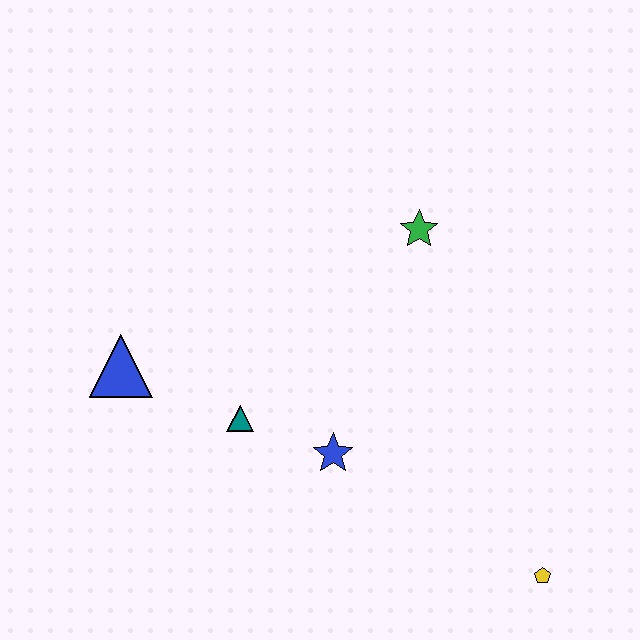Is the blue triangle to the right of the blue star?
No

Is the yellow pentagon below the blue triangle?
Yes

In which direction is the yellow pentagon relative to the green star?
The yellow pentagon is below the green star.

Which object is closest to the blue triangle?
The teal triangle is closest to the blue triangle.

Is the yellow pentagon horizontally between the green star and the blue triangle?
No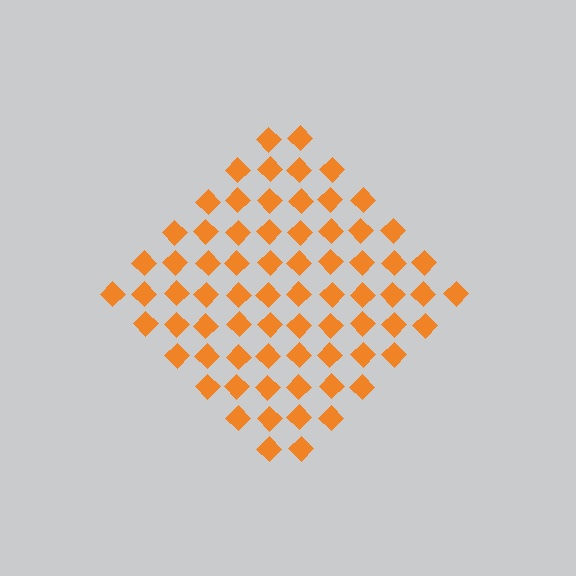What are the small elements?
The small elements are diamonds.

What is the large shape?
The large shape is a diamond.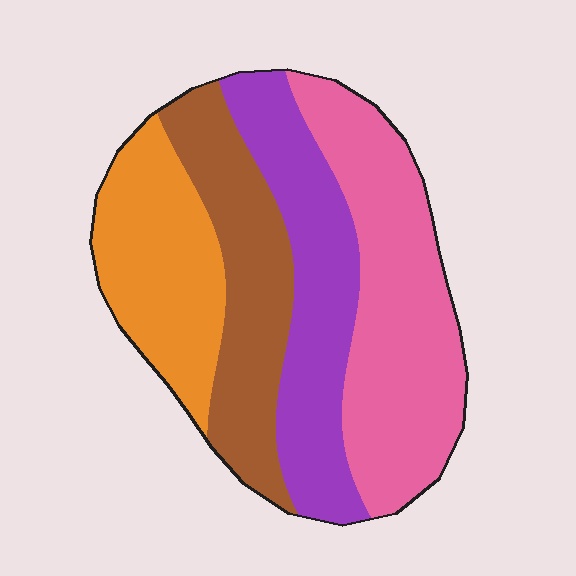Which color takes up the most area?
Pink, at roughly 30%.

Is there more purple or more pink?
Pink.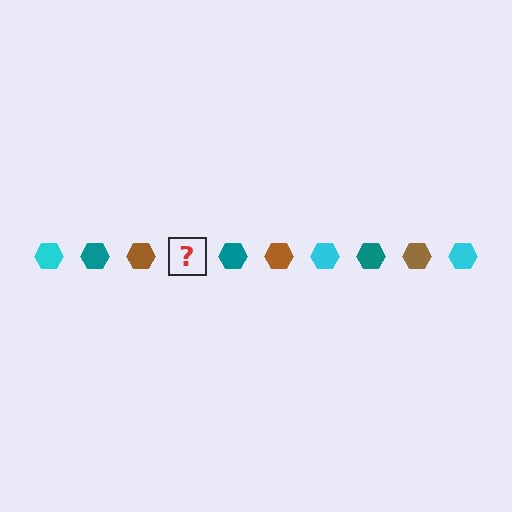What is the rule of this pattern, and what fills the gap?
The rule is that the pattern cycles through cyan, teal, brown hexagons. The gap should be filled with a cyan hexagon.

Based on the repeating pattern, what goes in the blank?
The blank should be a cyan hexagon.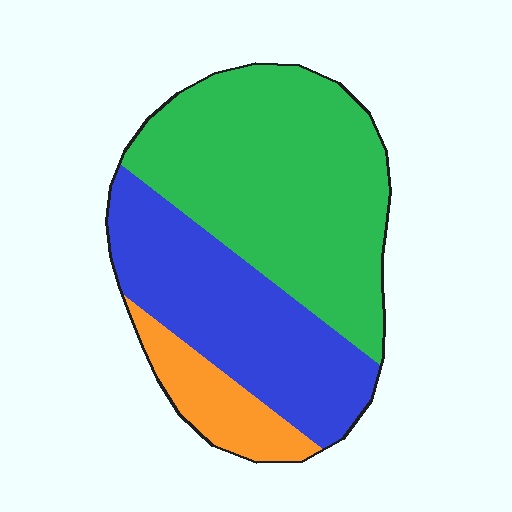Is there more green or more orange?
Green.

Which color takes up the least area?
Orange, at roughly 10%.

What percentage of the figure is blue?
Blue takes up about one third (1/3) of the figure.